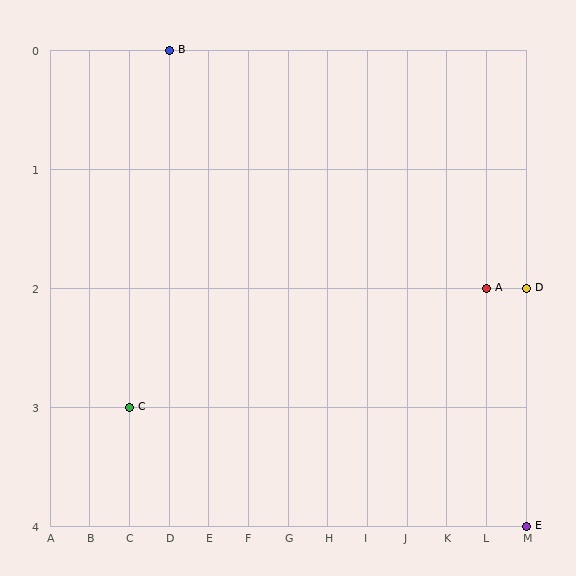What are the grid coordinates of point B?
Point B is at grid coordinates (D, 0).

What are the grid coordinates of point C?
Point C is at grid coordinates (C, 3).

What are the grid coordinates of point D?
Point D is at grid coordinates (M, 2).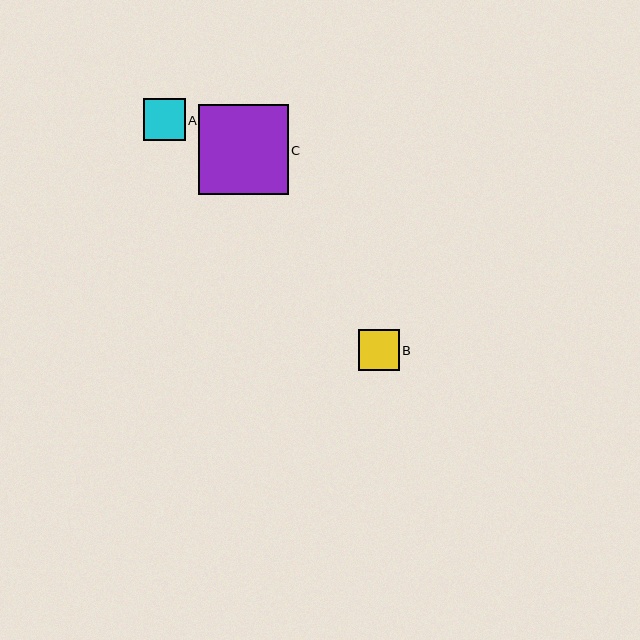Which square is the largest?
Square C is the largest with a size of approximately 90 pixels.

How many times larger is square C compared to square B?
Square C is approximately 2.2 times the size of square B.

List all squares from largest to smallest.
From largest to smallest: C, A, B.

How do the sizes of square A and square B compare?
Square A and square B are approximately the same size.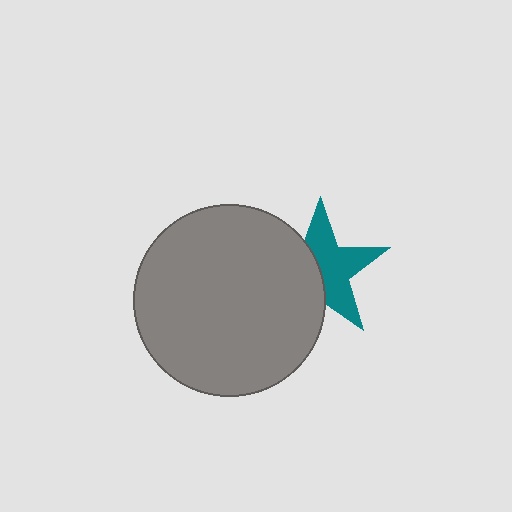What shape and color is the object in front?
The object in front is a gray circle.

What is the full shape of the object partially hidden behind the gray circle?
The partially hidden object is a teal star.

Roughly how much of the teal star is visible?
About half of it is visible (roughly 56%).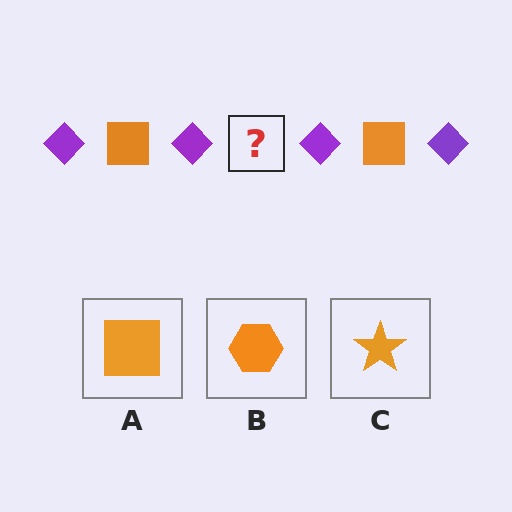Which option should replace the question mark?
Option A.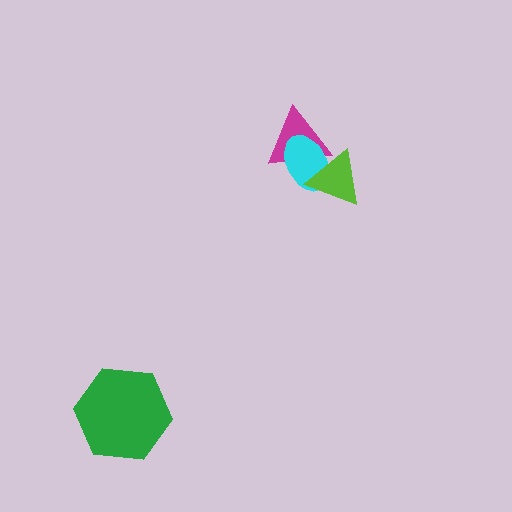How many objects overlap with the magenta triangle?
2 objects overlap with the magenta triangle.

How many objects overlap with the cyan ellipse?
2 objects overlap with the cyan ellipse.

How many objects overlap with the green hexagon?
0 objects overlap with the green hexagon.